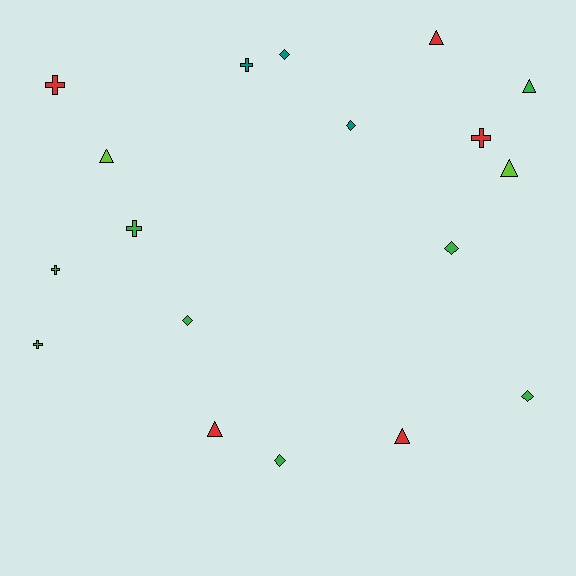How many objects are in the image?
There are 18 objects.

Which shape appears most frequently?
Diamond, with 6 objects.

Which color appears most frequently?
Green, with 8 objects.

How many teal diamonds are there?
There are 2 teal diamonds.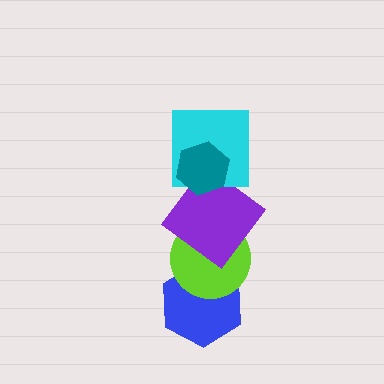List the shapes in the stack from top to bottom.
From top to bottom: the teal hexagon, the cyan square, the purple diamond, the lime circle, the blue hexagon.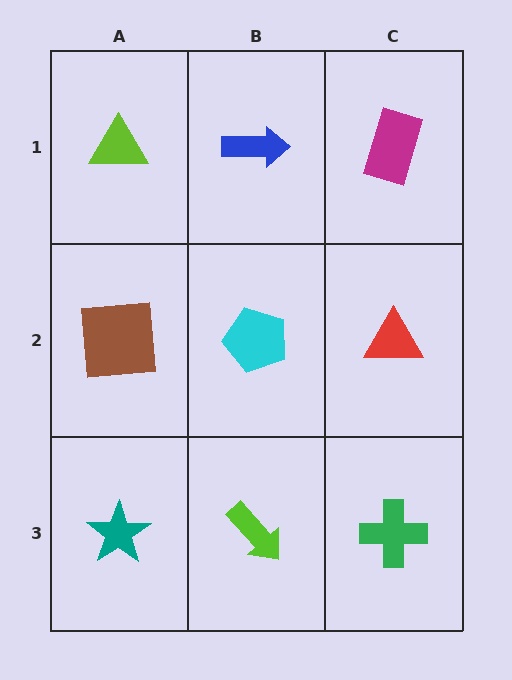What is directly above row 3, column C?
A red triangle.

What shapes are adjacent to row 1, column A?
A brown square (row 2, column A), a blue arrow (row 1, column B).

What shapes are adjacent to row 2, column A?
A lime triangle (row 1, column A), a teal star (row 3, column A), a cyan pentagon (row 2, column B).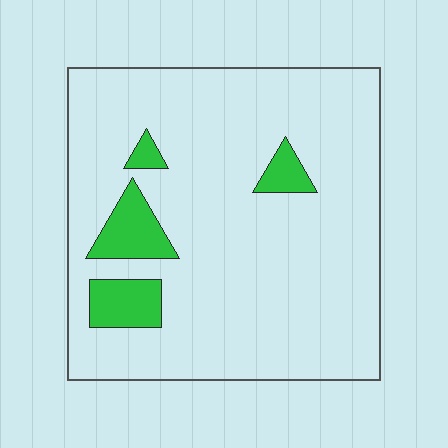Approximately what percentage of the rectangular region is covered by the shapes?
Approximately 10%.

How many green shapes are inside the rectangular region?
4.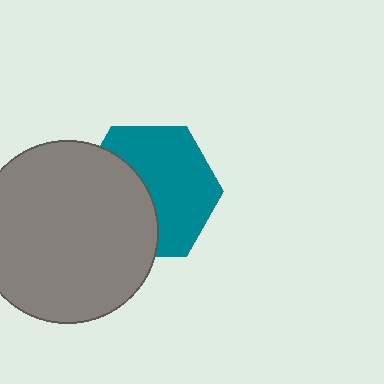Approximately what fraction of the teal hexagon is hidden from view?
Roughly 42% of the teal hexagon is hidden behind the gray circle.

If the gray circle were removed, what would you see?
You would see the complete teal hexagon.